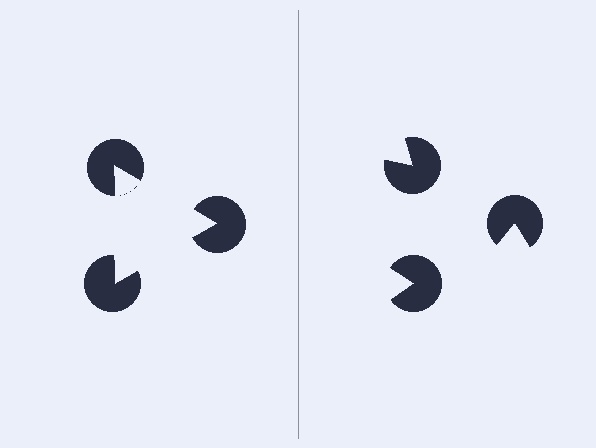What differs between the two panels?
The pac-man discs are positioned identically on both sides; only the wedge orientations differ. On the left they align to a triangle; on the right they are misaligned.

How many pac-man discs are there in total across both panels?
6 — 3 on each side.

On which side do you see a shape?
An illusory triangle appears on the left side. On the right side the wedge cuts are rotated, so no coherent shape forms.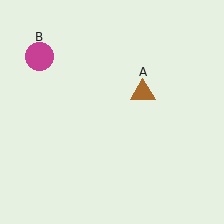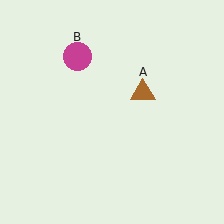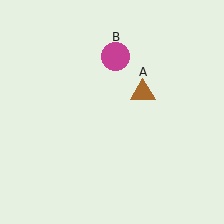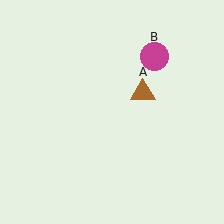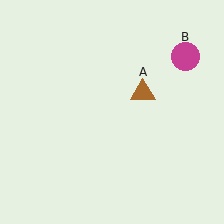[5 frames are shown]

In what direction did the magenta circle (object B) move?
The magenta circle (object B) moved right.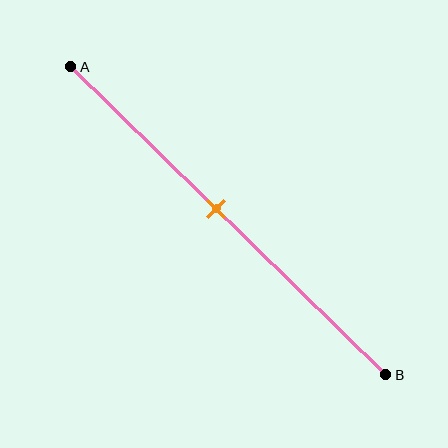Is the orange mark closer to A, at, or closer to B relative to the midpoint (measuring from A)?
The orange mark is closer to point A than the midpoint of segment AB.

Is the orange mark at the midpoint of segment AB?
No, the mark is at about 45% from A, not at the 50% midpoint.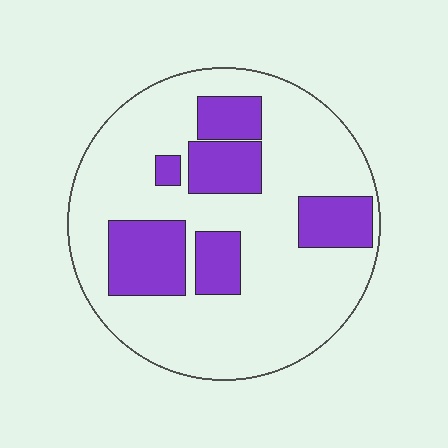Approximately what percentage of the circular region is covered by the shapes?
Approximately 25%.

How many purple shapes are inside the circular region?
6.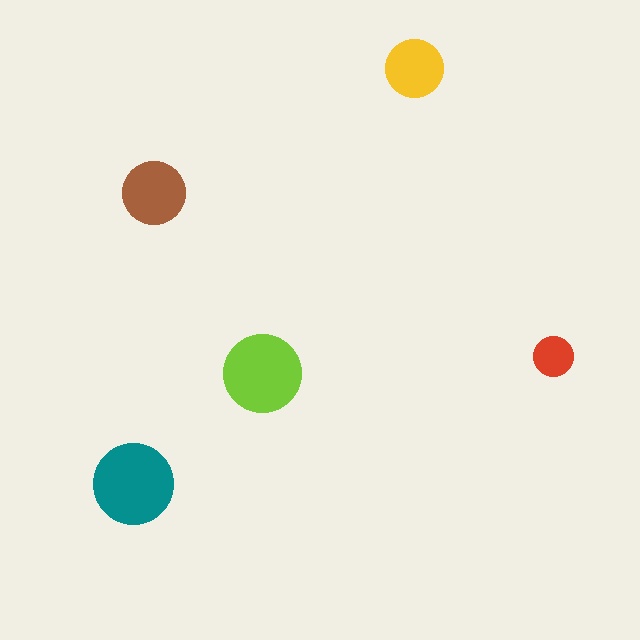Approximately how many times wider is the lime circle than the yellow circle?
About 1.5 times wider.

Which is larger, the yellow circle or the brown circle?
The brown one.